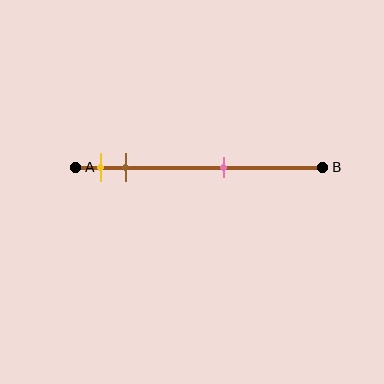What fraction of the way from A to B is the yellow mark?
The yellow mark is approximately 10% (0.1) of the way from A to B.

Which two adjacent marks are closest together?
The yellow and brown marks are the closest adjacent pair.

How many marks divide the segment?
There are 3 marks dividing the segment.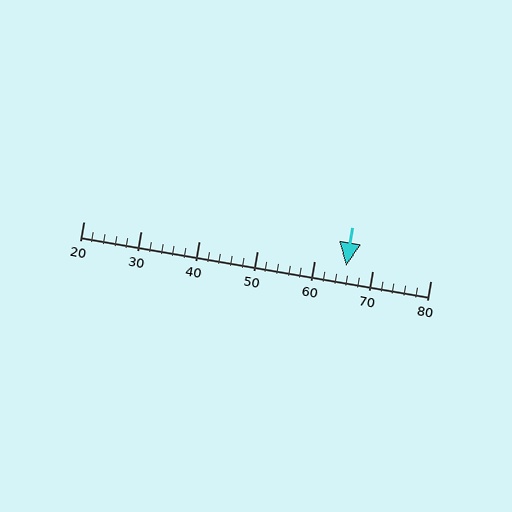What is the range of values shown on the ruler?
The ruler shows values from 20 to 80.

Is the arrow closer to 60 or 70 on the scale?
The arrow is closer to 70.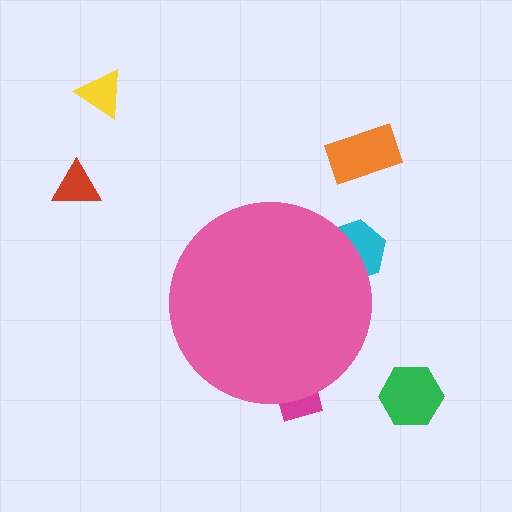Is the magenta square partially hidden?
Yes, the magenta square is partially hidden behind the pink circle.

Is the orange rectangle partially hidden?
No, the orange rectangle is fully visible.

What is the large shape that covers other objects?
A pink circle.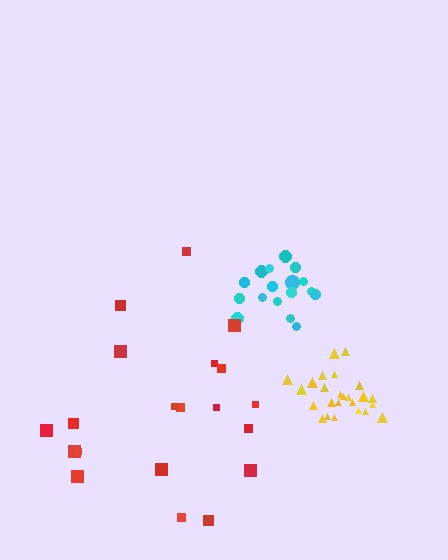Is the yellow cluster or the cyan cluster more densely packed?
Yellow.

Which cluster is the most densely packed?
Yellow.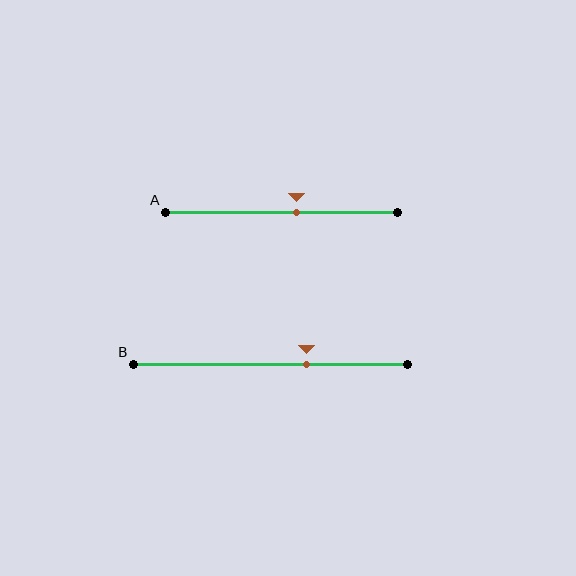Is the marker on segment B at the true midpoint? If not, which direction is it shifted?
No, the marker on segment B is shifted to the right by about 13% of the segment length.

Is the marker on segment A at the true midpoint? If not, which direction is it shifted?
No, the marker on segment A is shifted to the right by about 6% of the segment length.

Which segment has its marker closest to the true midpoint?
Segment A has its marker closest to the true midpoint.